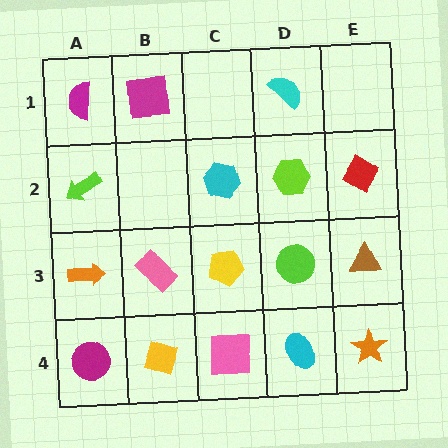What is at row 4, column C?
A pink square.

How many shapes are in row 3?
5 shapes.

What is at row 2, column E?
A red diamond.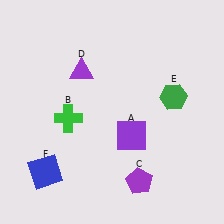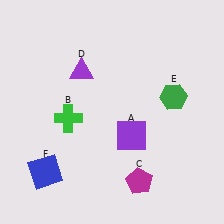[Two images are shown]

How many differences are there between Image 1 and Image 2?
There is 1 difference between the two images.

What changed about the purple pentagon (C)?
In Image 1, C is purple. In Image 2, it changed to magenta.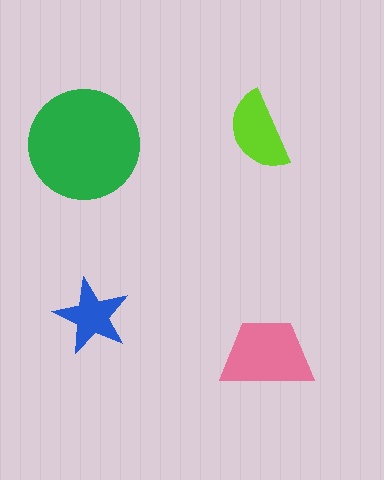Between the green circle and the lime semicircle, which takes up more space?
The green circle.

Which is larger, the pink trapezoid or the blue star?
The pink trapezoid.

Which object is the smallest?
The blue star.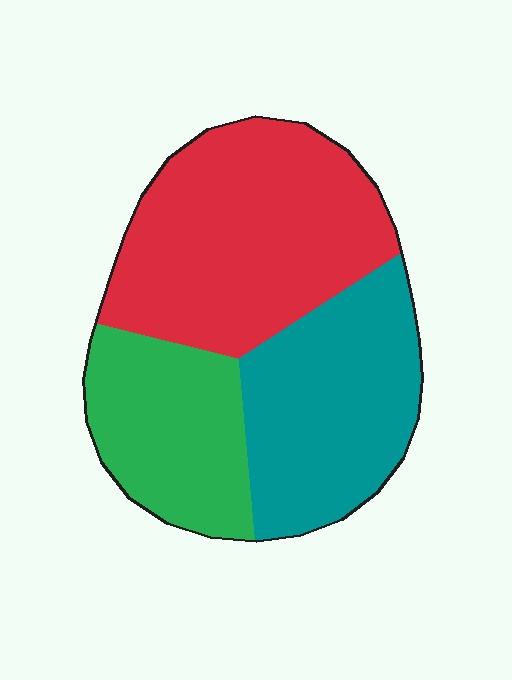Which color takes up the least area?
Green, at roughly 25%.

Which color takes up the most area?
Red, at roughly 45%.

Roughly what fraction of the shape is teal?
Teal takes up between a sixth and a third of the shape.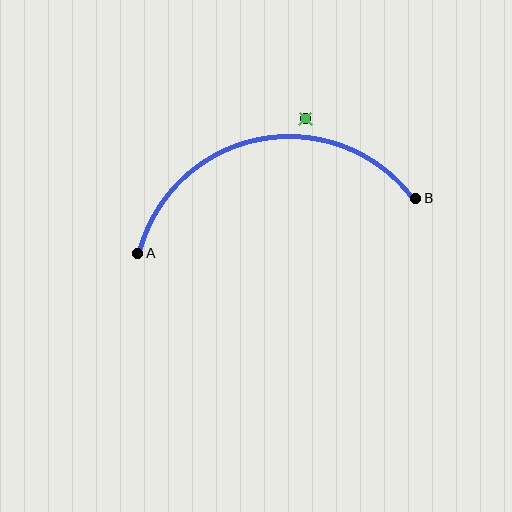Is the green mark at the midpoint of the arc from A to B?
No — the green mark does not lie on the arc at all. It sits slightly outside the curve.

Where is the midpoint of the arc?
The arc midpoint is the point on the curve farthest from the straight line joining A and B. It sits above that line.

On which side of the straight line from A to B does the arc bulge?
The arc bulges above the straight line connecting A and B.